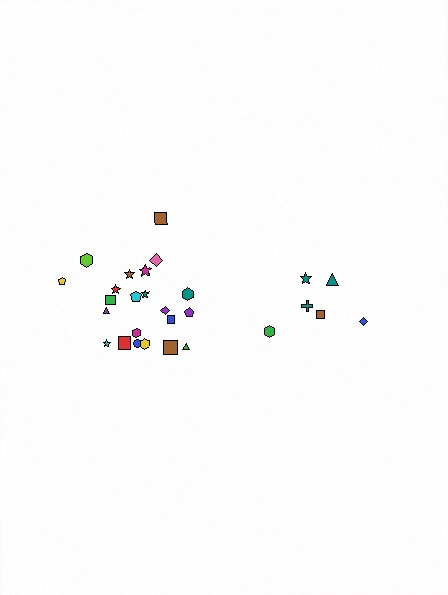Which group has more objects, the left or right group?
The left group.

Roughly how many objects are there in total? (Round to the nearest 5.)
Roughly 30 objects in total.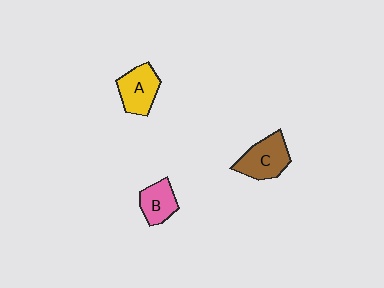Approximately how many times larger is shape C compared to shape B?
Approximately 1.4 times.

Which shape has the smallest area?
Shape B (pink).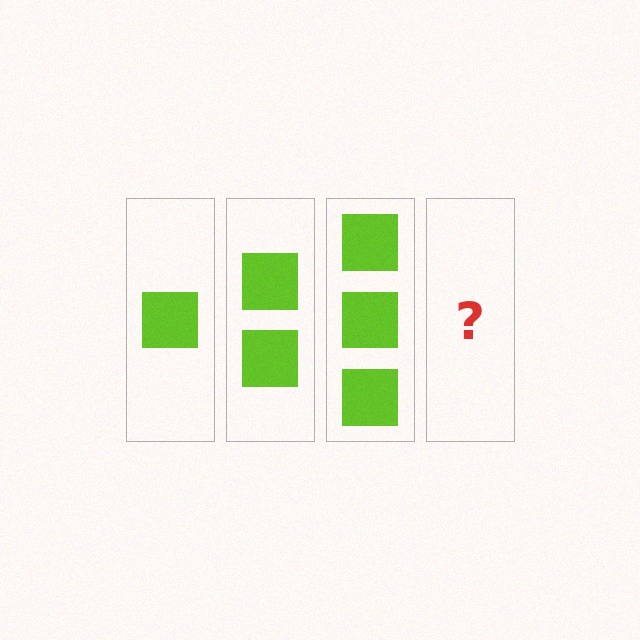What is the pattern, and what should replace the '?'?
The pattern is that each step adds one more square. The '?' should be 4 squares.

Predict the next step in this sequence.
The next step is 4 squares.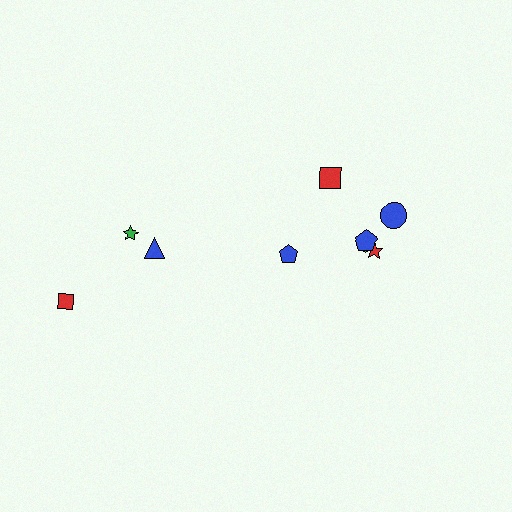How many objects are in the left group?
There are 3 objects.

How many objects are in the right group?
There are 6 objects.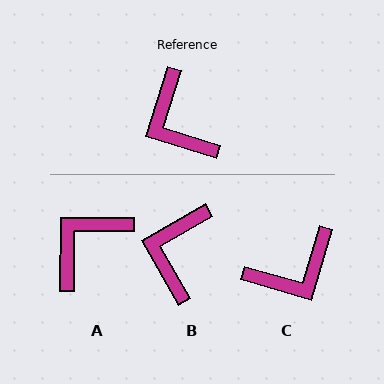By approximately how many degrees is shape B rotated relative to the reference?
Approximately 43 degrees clockwise.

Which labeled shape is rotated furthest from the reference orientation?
C, about 91 degrees away.